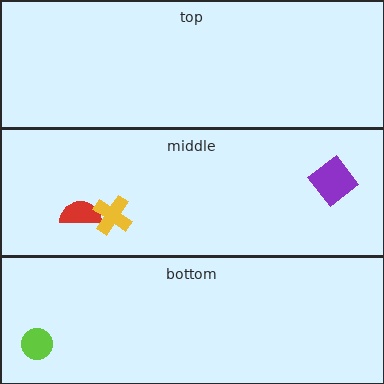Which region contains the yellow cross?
The middle region.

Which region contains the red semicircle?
The middle region.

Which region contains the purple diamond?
The middle region.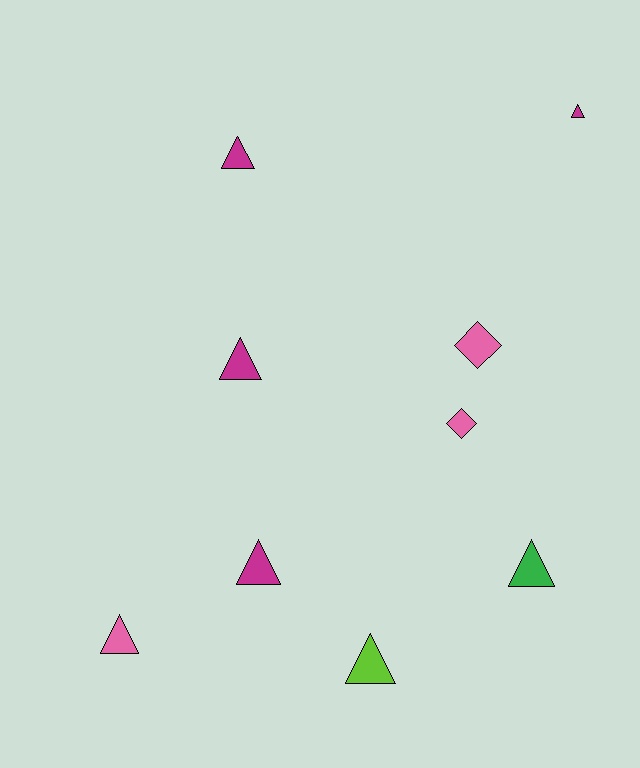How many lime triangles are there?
There is 1 lime triangle.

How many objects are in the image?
There are 9 objects.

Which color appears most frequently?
Magenta, with 4 objects.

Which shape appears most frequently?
Triangle, with 7 objects.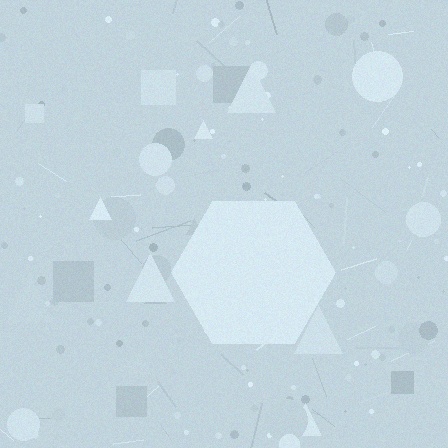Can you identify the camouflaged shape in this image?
The camouflaged shape is a hexagon.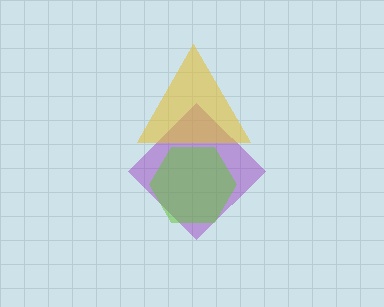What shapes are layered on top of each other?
The layered shapes are: a purple diamond, a yellow triangle, a lime hexagon.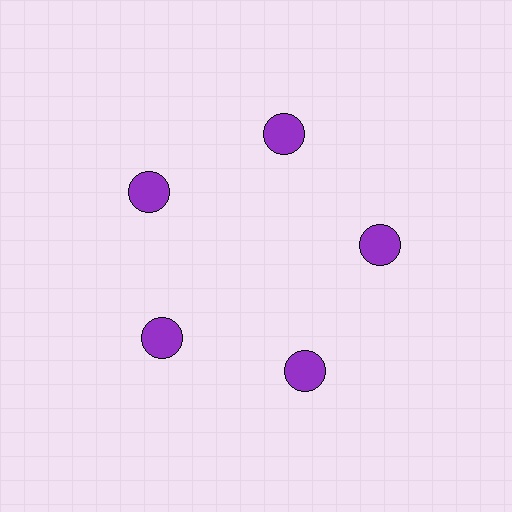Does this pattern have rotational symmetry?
Yes, this pattern has 5-fold rotational symmetry. It looks the same after rotating 72 degrees around the center.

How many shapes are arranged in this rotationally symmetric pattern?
There are 5 shapes, arranged in 5 groups of 1.